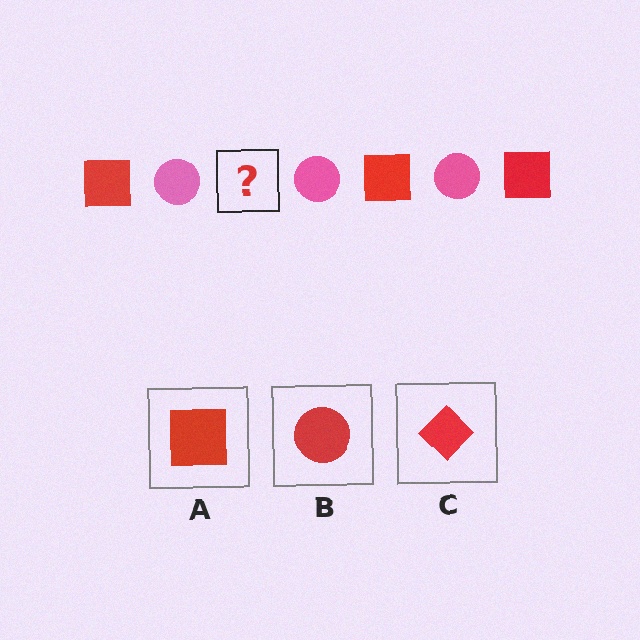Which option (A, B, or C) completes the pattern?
A.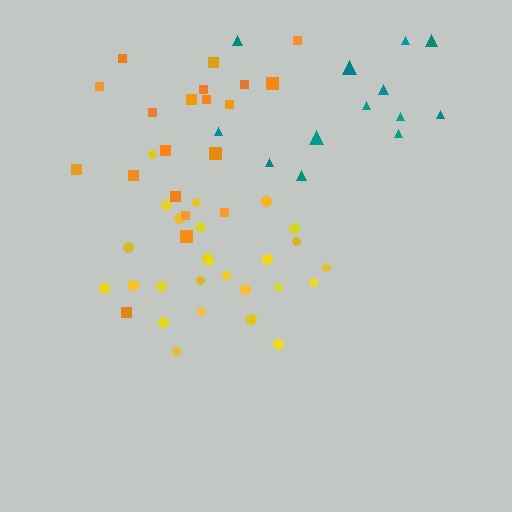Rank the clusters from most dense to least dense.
yellow, orange, teal.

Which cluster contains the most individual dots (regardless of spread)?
Yellow (26).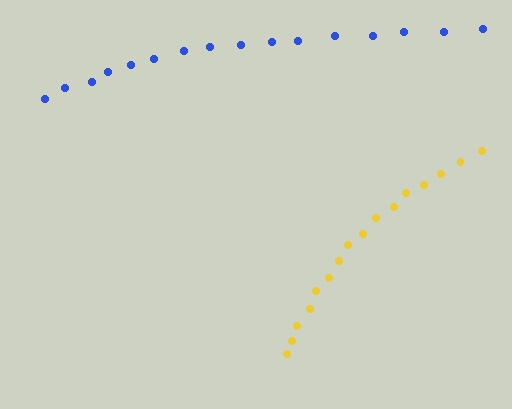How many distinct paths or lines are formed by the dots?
There are 2 distinct paths.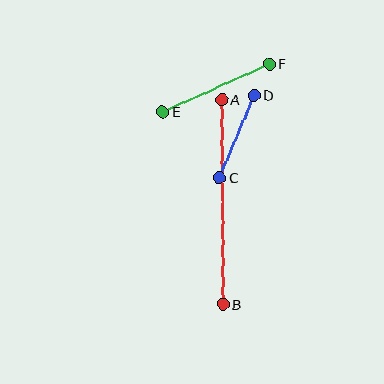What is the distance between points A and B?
The distance is approximately 205 pixels.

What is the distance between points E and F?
The distance is approximately 117 pixels.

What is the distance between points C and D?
The distance is approximately 90 pixels.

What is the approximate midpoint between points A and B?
The midpoint is at approximately (222, 202) pixels.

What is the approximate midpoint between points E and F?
The midpoint is at approximately (216, 88) pixels.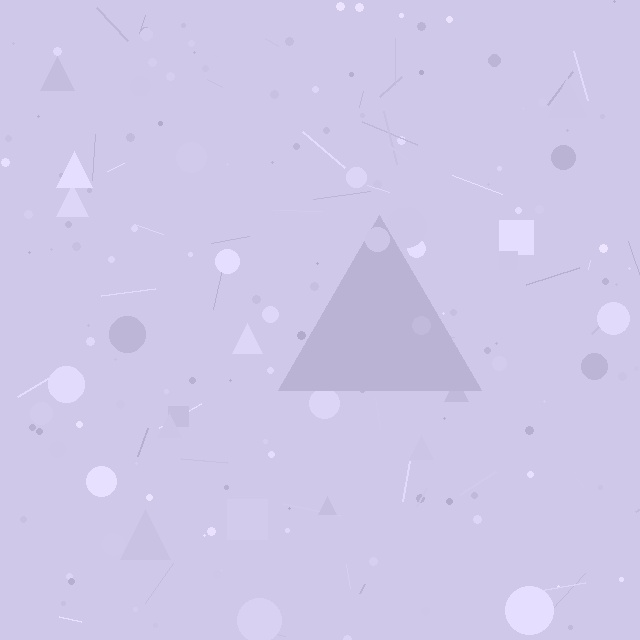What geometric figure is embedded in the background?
A triangle is embedded in the background.